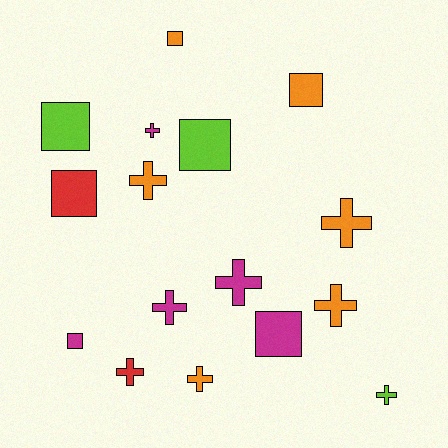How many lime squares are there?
There are 2 lime squares.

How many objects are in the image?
There are 16 objects.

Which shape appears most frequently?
Cross, with 9 objects.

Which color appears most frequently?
Orange, with 6 objects.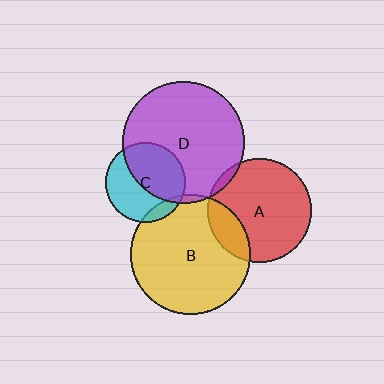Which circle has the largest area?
Circle D (purple).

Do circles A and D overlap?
Yes.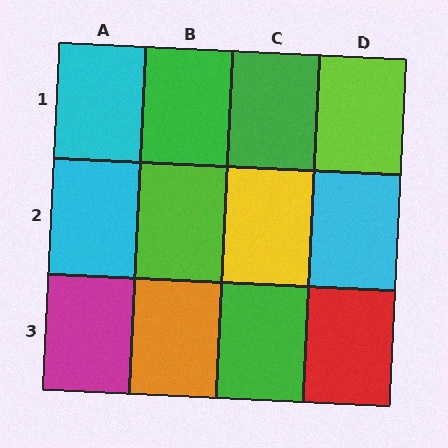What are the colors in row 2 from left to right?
Cyan, lime, yellow, cyan.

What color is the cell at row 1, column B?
Green.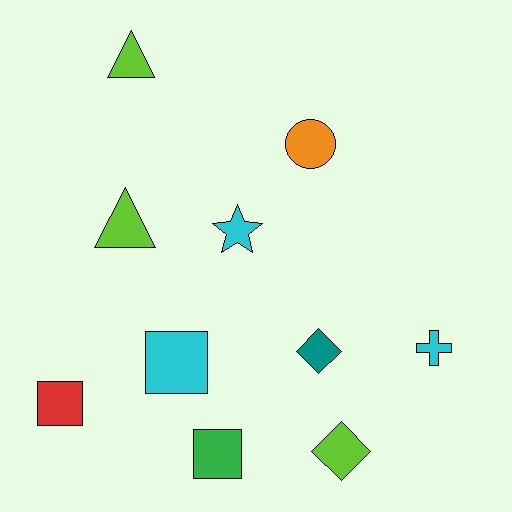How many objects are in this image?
There are 10 objects.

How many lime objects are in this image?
There are 3 lime objects.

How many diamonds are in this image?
There are 2 diamonds.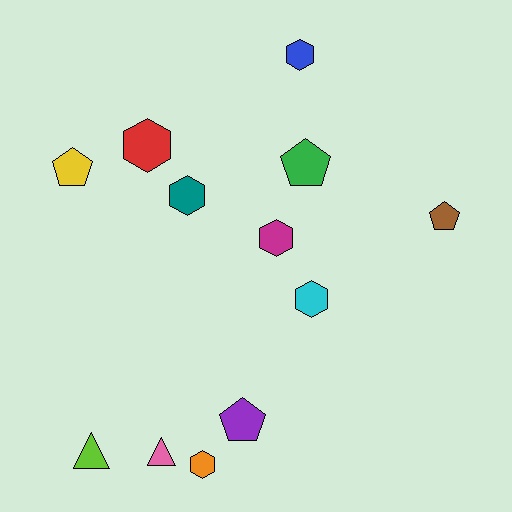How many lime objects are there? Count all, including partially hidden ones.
There is 1 lime object.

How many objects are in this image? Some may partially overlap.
There are 12 objects.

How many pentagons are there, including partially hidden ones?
There are 4 pentagons.